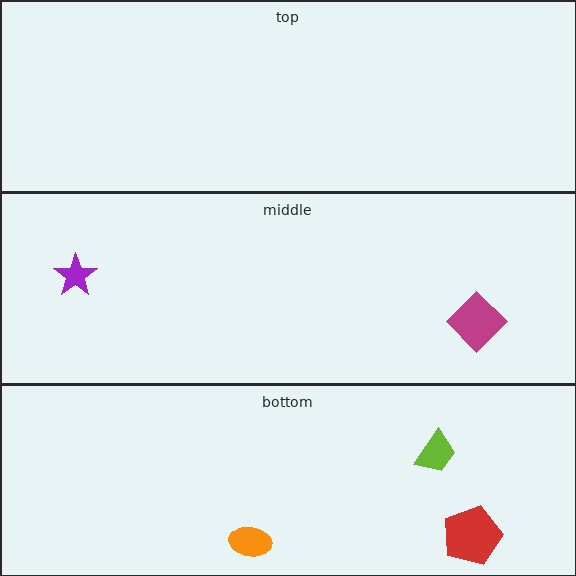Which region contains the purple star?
The middle region.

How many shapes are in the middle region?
2.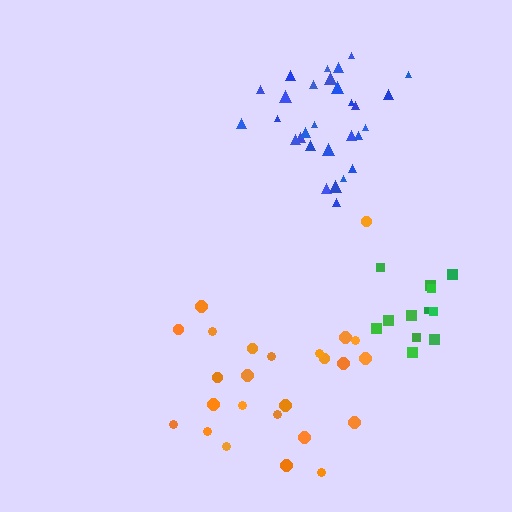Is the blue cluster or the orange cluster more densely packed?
Blue.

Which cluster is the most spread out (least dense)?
Orange.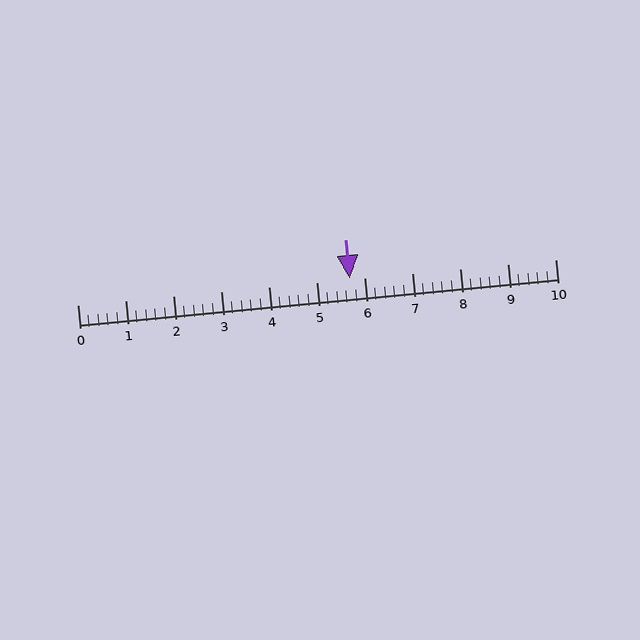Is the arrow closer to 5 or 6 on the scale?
The arrow is closer to 6.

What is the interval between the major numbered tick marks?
The major tick marks are spaced 1 units apart.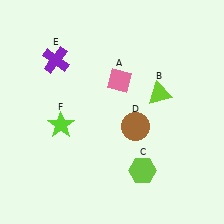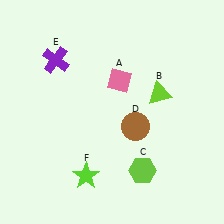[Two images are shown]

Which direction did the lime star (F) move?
The lime star (F) moved down.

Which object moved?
The lime star (F) moved down.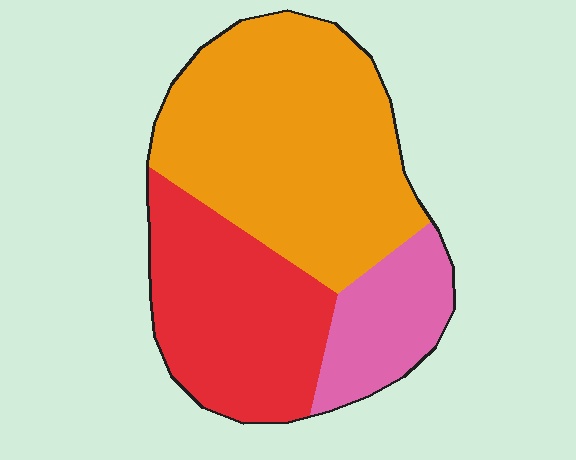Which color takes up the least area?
Pink, at roughly 15%.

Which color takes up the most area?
Orange, at roughly 50%.